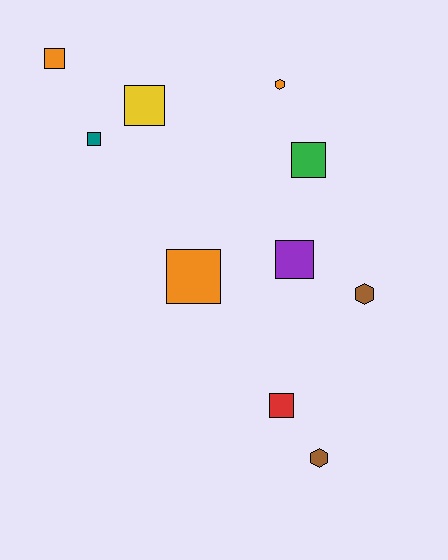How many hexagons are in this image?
There are 3 hexagons.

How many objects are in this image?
There are 10 objects.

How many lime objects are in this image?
There are no lime objects.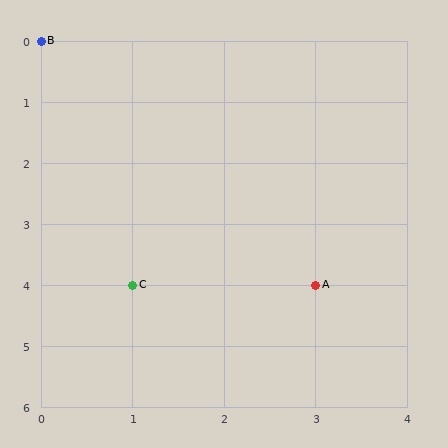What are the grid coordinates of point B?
Point B is at grid coordinates (0, 0).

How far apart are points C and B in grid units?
Points C and B are 1 column and 4 rows apart (about 4.1 grid units diagonally).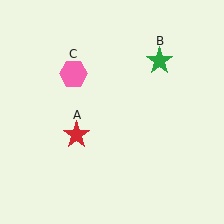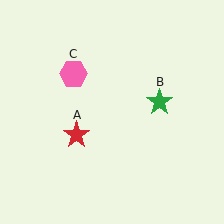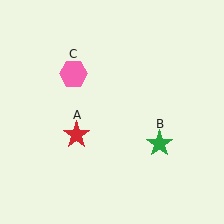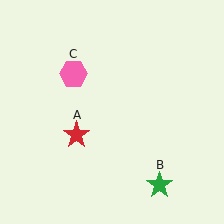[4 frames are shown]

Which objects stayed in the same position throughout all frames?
Red star (object A) and pink hexagon (object C) remained stationary.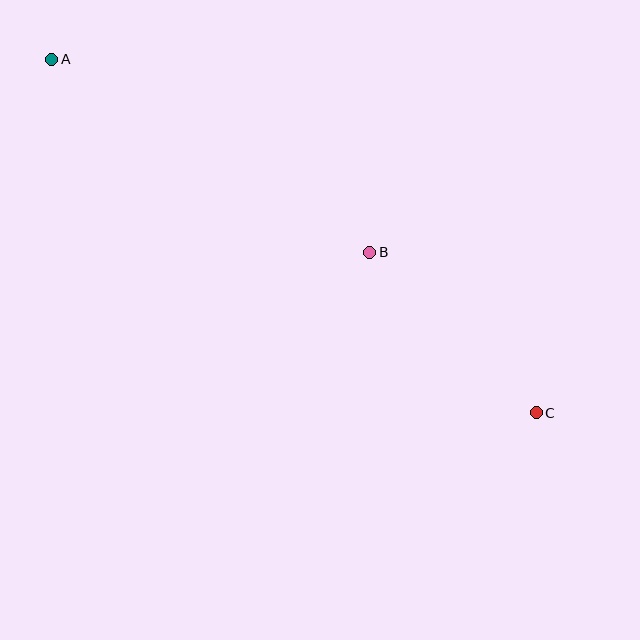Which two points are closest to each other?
Points B and C are closest to each other.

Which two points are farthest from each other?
Points A and C are farthest from each other.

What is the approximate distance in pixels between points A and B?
The distance between A and B is approximately 372 pixels.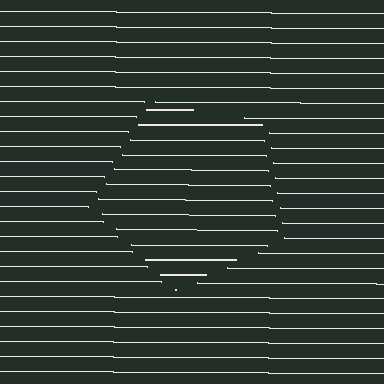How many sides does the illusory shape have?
5 sides — the line-ends trace a pentagon.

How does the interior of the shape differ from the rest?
The interior of the shape contains the same grating, shifted by half a period — the contour is defined by the phase discontinuity where line-ends from the inner and outer gratings abut.